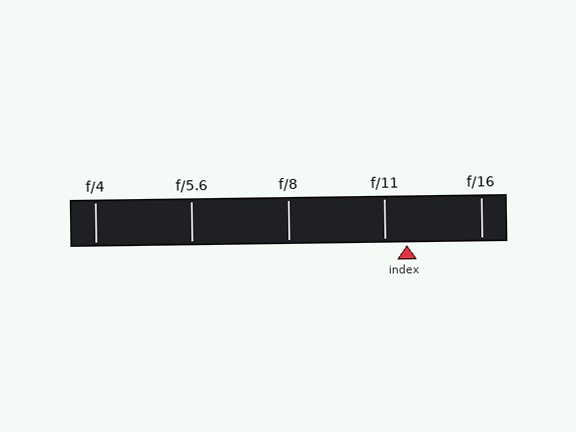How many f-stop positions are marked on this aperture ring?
There are 5 f-stop positions marked.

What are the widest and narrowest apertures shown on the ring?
The widest aperture shown is f/4 and the narrowest is f/16.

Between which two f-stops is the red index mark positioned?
The index mark is between f/11 and f/16.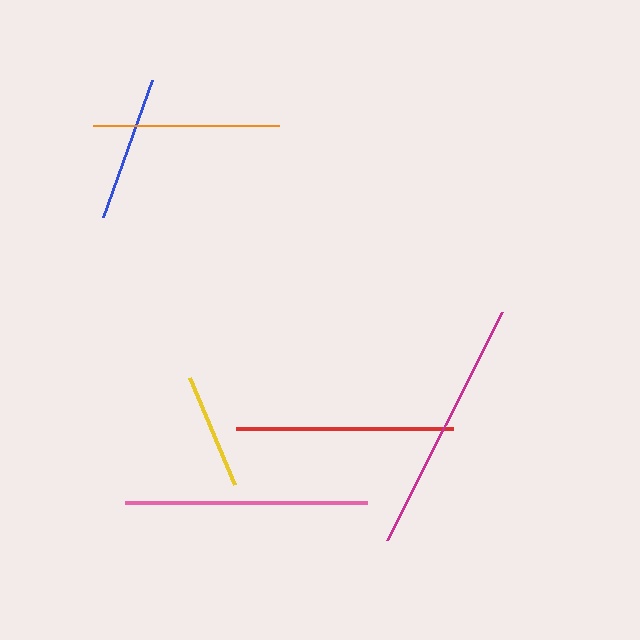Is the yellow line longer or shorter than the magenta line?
The magenta line is longer than the yellow line.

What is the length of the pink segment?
The pink segment is approximately 242 pixels long.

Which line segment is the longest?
The magenta line is the longest at approximately 255 pixels.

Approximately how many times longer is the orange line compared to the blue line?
The orange line is approximately 1.3 times the length of the blue line.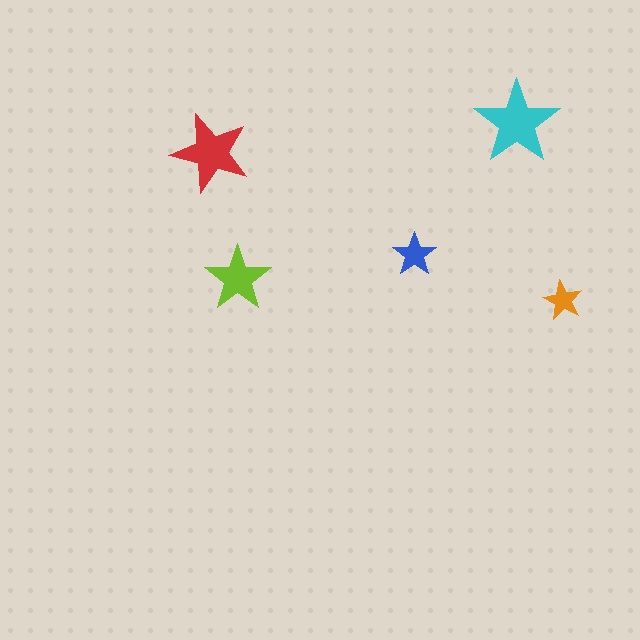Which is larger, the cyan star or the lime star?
The cyan one.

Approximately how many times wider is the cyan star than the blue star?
About 2 times wider.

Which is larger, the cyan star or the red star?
The cyan one.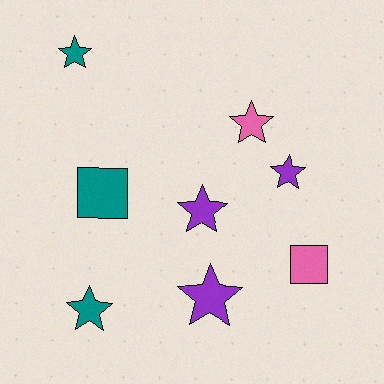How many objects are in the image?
There are 8 objects.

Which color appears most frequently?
Purple, with 3 objects.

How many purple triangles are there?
There are no purple triangles.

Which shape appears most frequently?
Star, with 6 objects.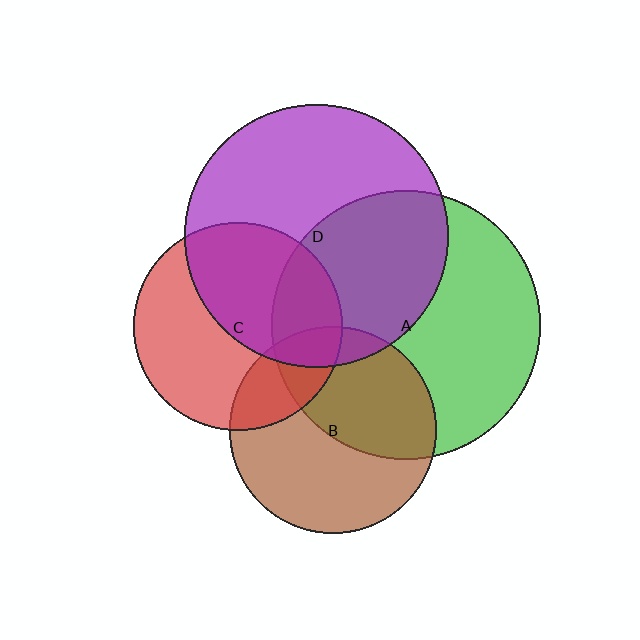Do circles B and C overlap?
Yes.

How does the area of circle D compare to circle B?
Approximately 1.6 times.